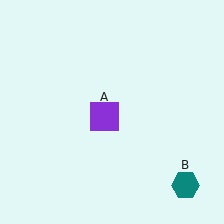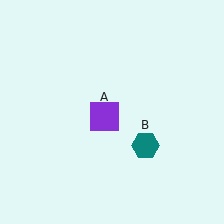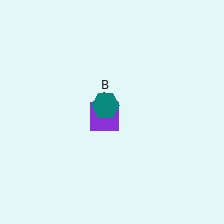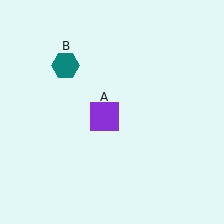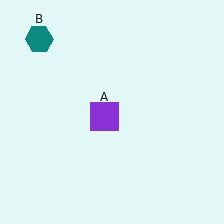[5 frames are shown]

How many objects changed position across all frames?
1 object changed position: teal hexagon (object B).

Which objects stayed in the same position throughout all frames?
Purple square (object A) remained stationary.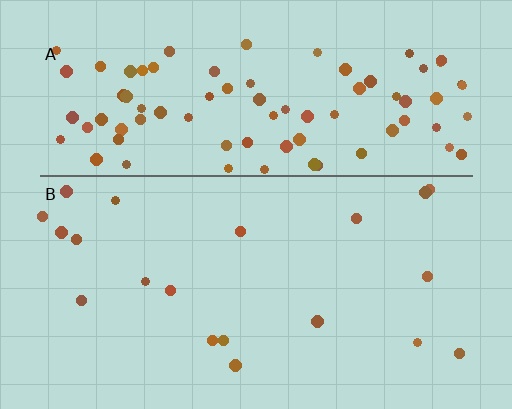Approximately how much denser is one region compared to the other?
Approximately 4.5× — region A over region B.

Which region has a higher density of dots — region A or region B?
A (the top).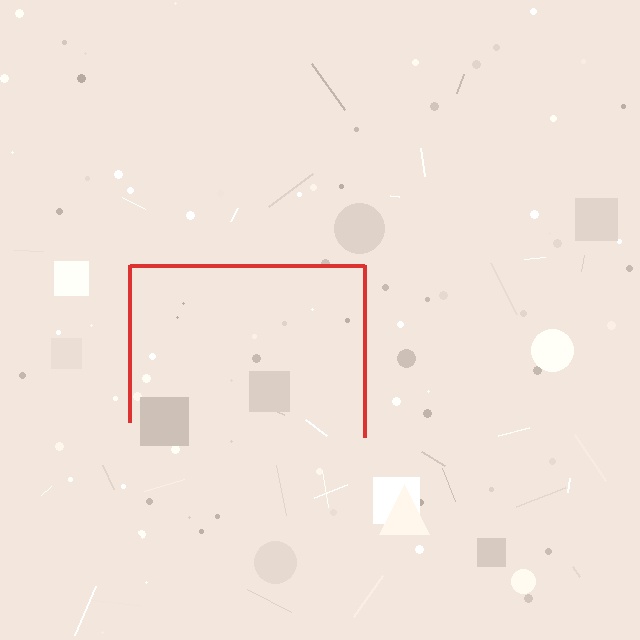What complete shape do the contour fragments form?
The contour fragments form a square.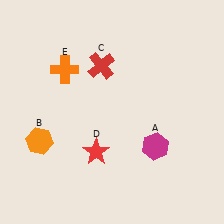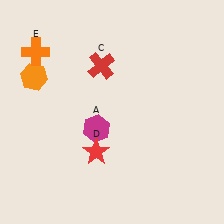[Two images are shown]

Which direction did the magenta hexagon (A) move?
The magenta hexagon (A) moved left.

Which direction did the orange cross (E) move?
The orange cross (E) moved left.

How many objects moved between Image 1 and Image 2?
3 objects moved between the two images.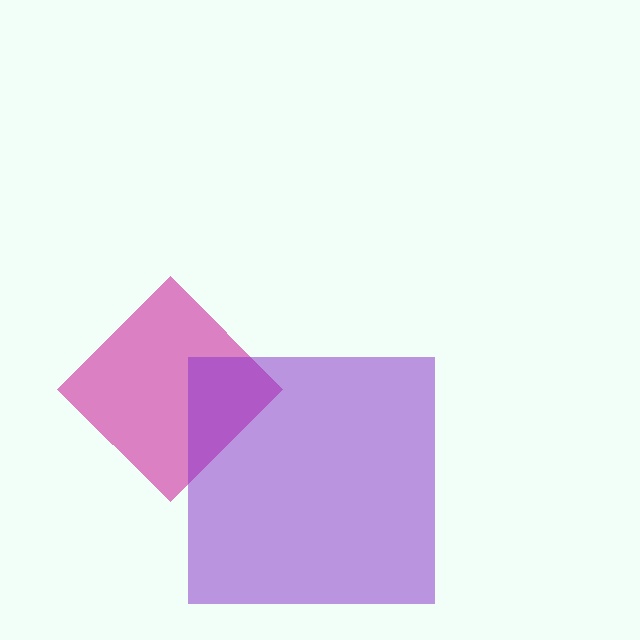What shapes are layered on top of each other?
The layered shapes are: a magenta diamond, a purple square.